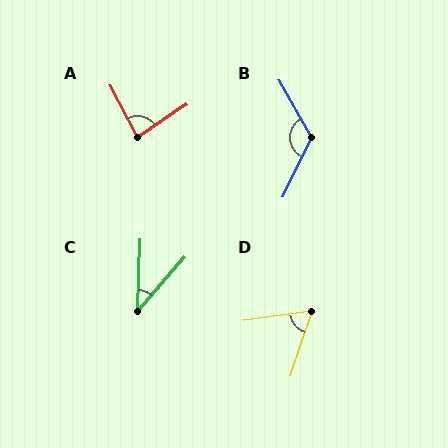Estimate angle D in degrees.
Approximately 63 degrees.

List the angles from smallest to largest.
C (39°), D (63°), A (84°), B (125°).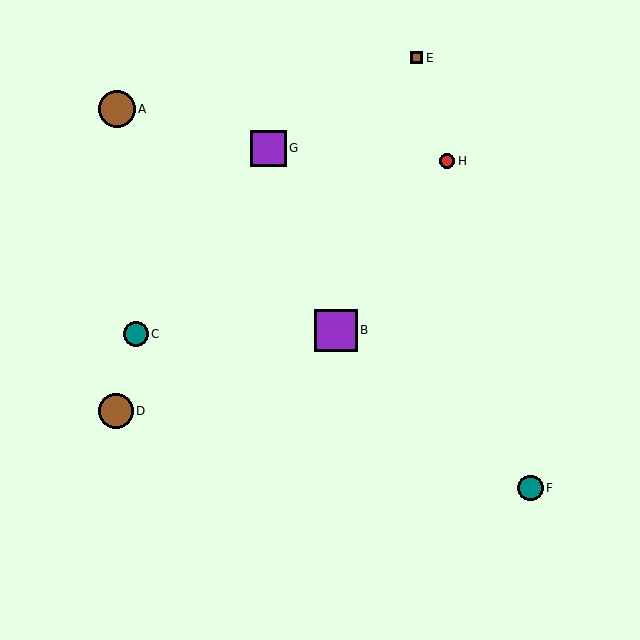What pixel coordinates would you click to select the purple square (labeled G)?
Click at (268, 148) to select the purple square G.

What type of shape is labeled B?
Shape B is a purple square.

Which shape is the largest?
The purple square (labeled B) is the largest.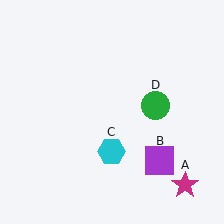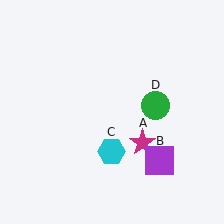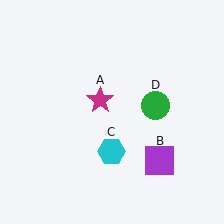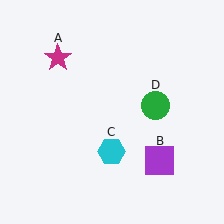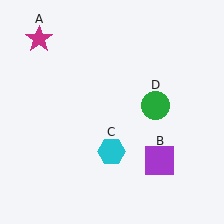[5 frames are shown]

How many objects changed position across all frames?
1 object changed position: magenta star (object A).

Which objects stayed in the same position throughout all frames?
Purple square (object B) and cyan hexagon (object C) and green circle (object D) remained stationary.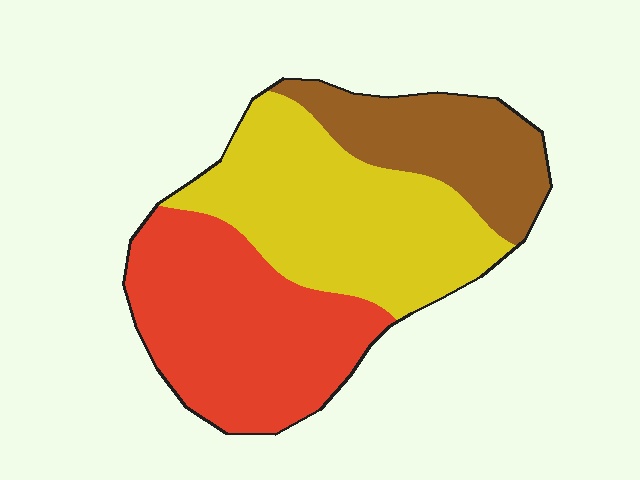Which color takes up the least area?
Brown, at roughly 20%.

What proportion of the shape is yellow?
Yellow takes up about two fifths (2/5) of the shape.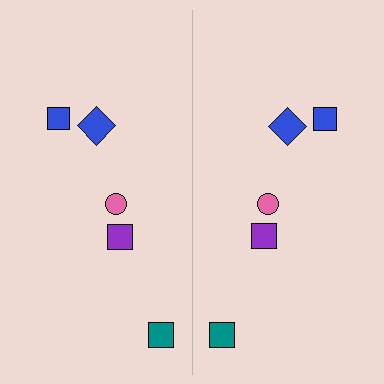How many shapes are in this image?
There are 10 shapes in this image.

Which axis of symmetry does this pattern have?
The pattern has a vertical axis of symmetry running through the center of the image.